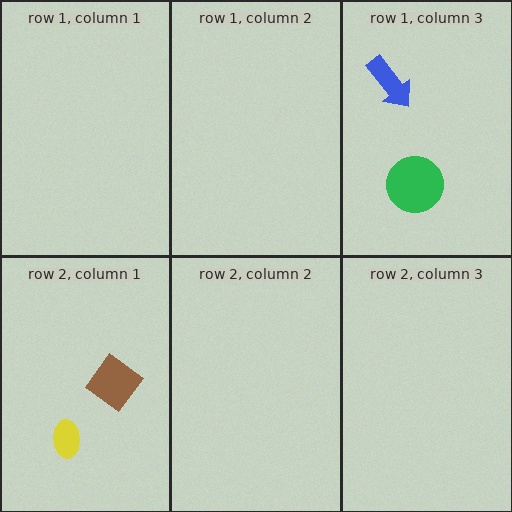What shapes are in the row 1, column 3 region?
The blue arrow, the green circle.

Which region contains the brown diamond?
The row 2, column 1 region.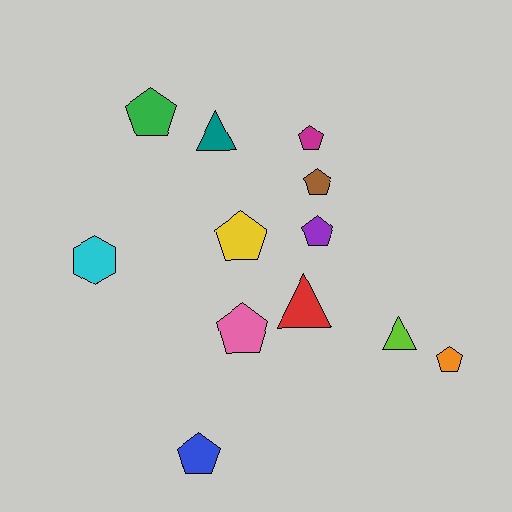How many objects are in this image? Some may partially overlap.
There are 12 objects.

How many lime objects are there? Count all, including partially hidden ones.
There is 1 lime object.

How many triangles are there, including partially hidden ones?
There are 3 triangles.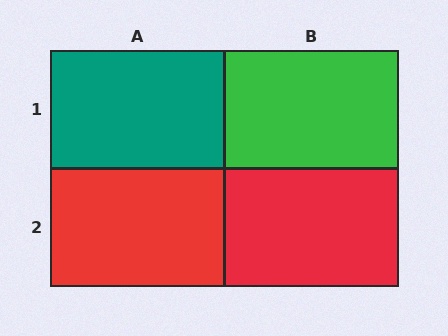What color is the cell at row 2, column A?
Red.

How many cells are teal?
1 cell is teal.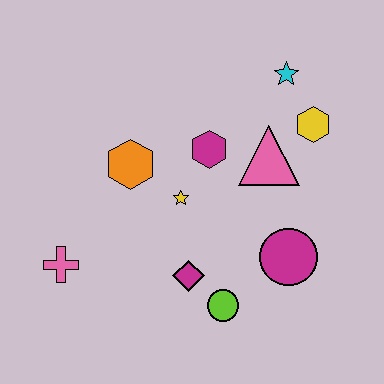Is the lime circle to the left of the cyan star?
Yes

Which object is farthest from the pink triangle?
The pink cross is farthest from the pink triangle.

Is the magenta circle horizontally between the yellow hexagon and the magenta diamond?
Yes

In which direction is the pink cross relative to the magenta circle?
The pink cross is to the left of the magenta circle.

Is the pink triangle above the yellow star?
Yes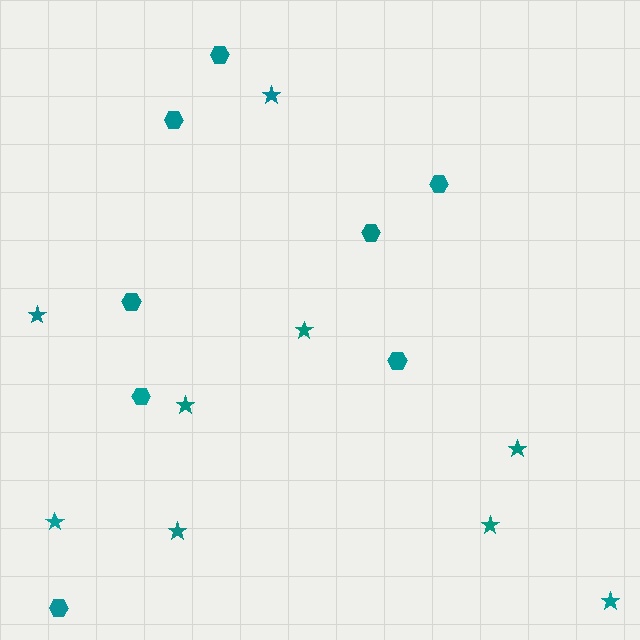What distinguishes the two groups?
There are 2 groups: one group of hexagons (8) and one group of stars (9).